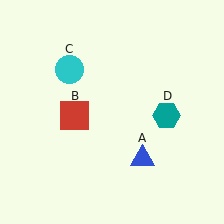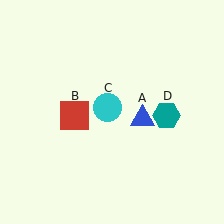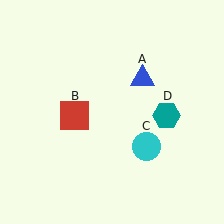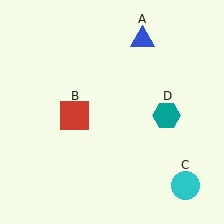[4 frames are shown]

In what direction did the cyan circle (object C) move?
The cyan circle (object C) moved down and to the right.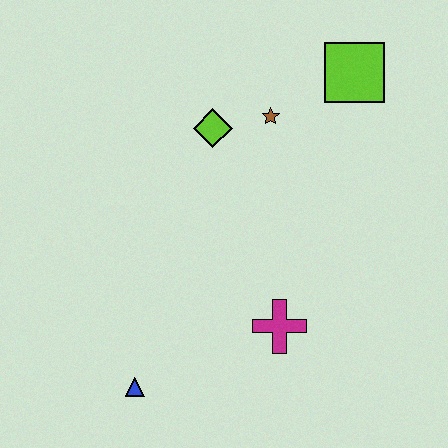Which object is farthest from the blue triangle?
The lime square is farthest from the blue triangle.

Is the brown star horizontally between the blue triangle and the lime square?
Yes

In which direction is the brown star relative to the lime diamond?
The brown star is to the right of the lime diamond.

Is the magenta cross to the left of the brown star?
No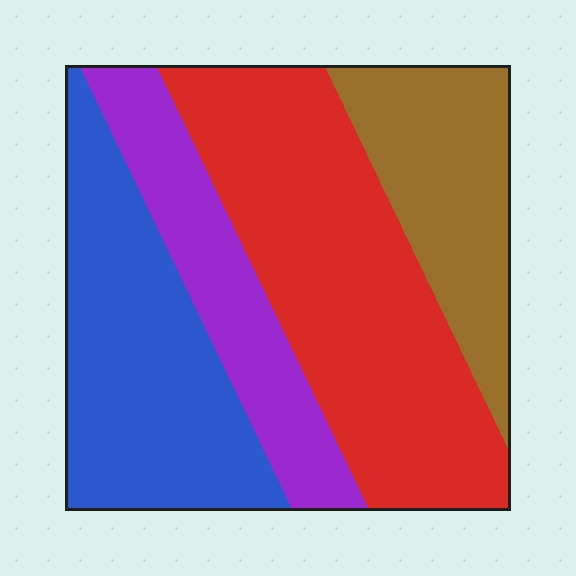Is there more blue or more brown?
Blue.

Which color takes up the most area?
Red, at roughly 35%.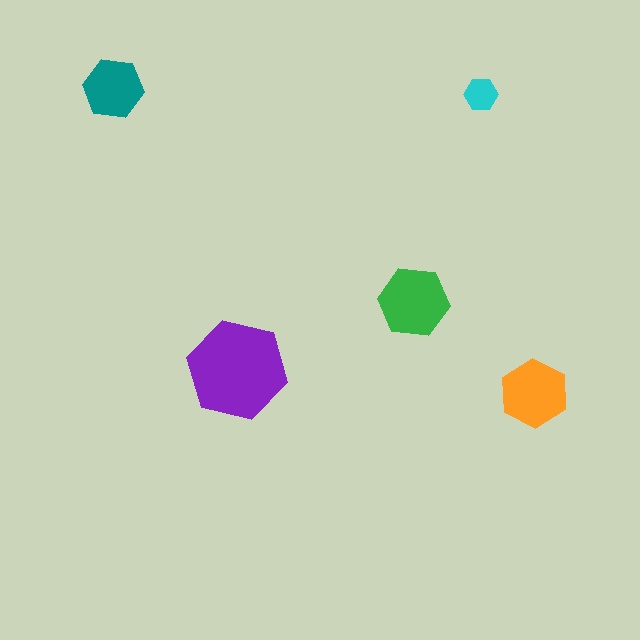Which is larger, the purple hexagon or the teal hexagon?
The purple one.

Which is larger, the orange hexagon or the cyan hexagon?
The orange one.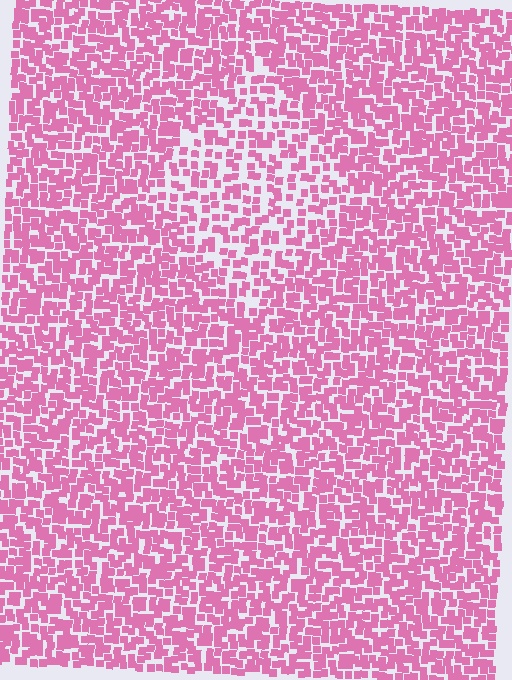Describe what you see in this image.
The image contains small pink elements arranged at two different densities. A diamond-shaped region is visible where the elements are less densely packed than the surrounding area.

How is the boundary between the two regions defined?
The boundary is defined by a change in element density (approximately 1.7x ratio). All elements are the same color, size, and shape.